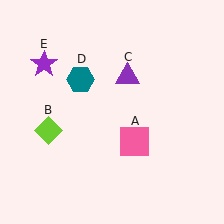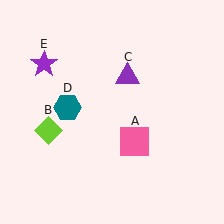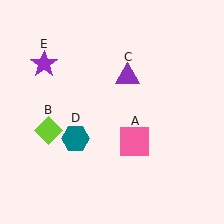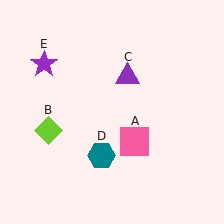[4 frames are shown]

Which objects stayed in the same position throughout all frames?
Pink square (object A) and lime diamond (object B) and purple triangle (object C) and purple star (object E) remained stationary.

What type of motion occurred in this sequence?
The teal hexagon (object D) rotated counterclockwise around the center of the scene.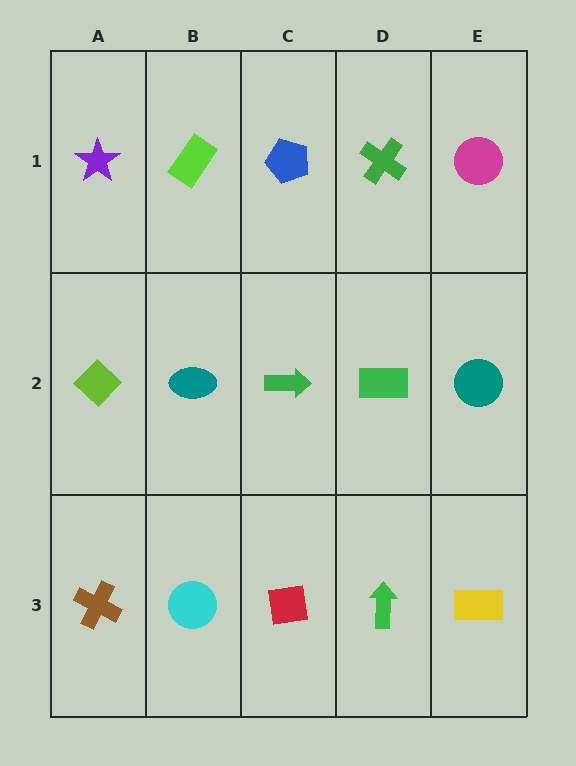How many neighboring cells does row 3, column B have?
3.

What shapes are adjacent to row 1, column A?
A lime diamond (row 2, column A), a lime rectangle (row 1, column B).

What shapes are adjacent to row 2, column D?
A green cross (row 1, column D), a green arrow (row 3, column D), a green arrow (row 2, column C), a teal circle (row 2, column E).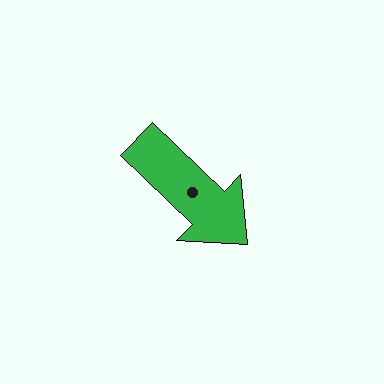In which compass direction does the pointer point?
Southeast.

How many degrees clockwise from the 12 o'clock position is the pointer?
Approximately 134 degrees.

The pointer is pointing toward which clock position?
Roughly 4 o'clock.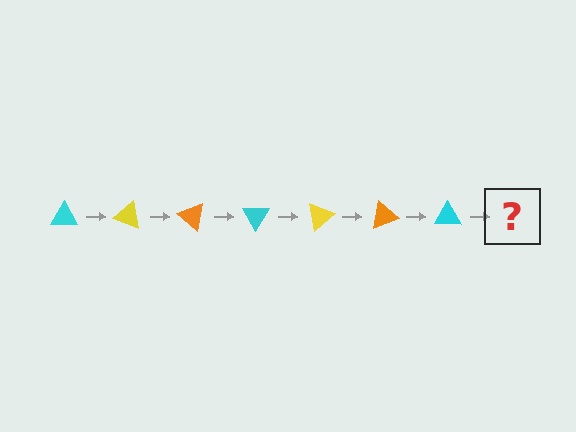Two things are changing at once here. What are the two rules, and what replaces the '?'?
The two rules are that it rotates 20 degrees each step and the color cycles through cyan, yellow, and orange. The '?' should be a yellow triangle, rotated 140 degrees from the start.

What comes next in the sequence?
The next element should be a yellow triangle, rotated 140 degrees from the start.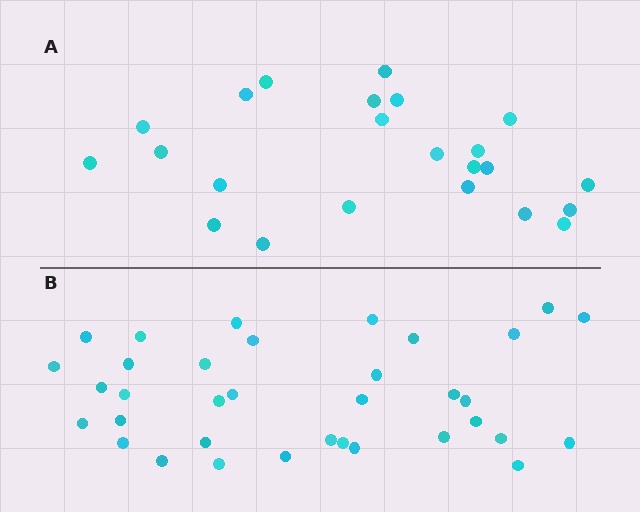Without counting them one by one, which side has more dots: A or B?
Region B (the bottom region) has more dots.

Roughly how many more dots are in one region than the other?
Region B has roughly 12 or so more dots than region A.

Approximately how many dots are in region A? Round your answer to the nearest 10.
About 20 dots. (The exact count is 23, which rounds to 20.)